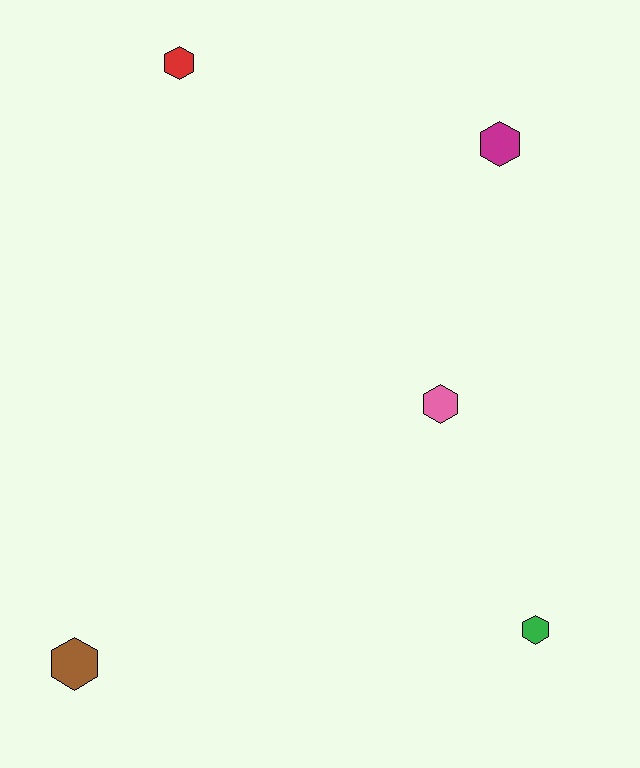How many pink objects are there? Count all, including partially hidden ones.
There is 1 pink object.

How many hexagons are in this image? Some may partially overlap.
There are 5 hexagons.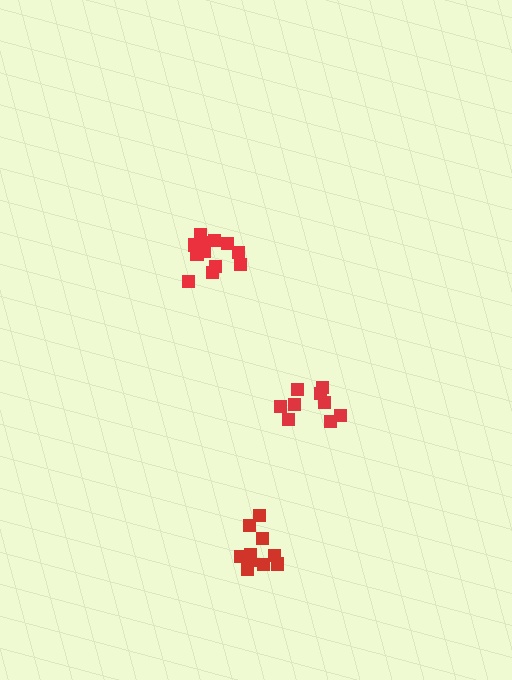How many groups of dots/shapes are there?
There are 3 groups.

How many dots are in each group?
Group 1: 9 dots, Group 2: 10 dots, Group 3: 13 dots (32 total).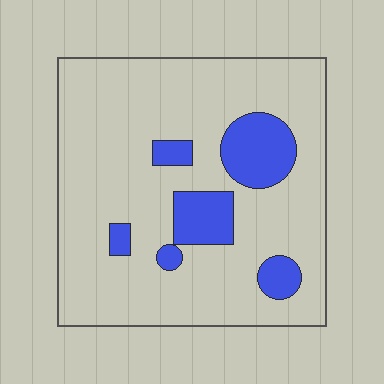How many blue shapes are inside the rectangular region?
6.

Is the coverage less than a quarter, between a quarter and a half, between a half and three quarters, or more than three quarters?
Less than a quarter.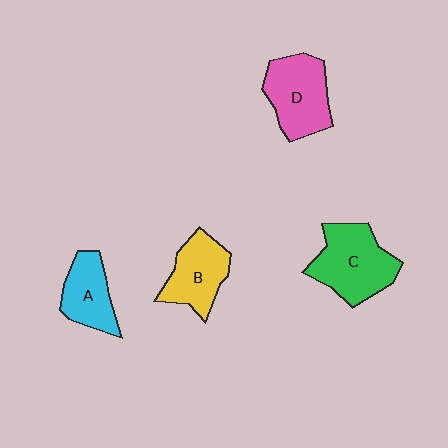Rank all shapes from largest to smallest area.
From largest to smallest: C (green), D (pink), B (yellow), A (cyan).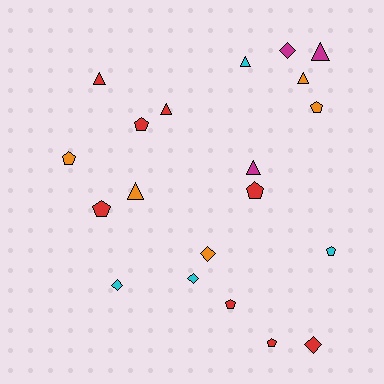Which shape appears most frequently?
Pentagon, with 8 objects.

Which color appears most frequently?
Red, with 8 objects.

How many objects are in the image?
There are 20 objects.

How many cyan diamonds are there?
There are 2 cyan diamonds.